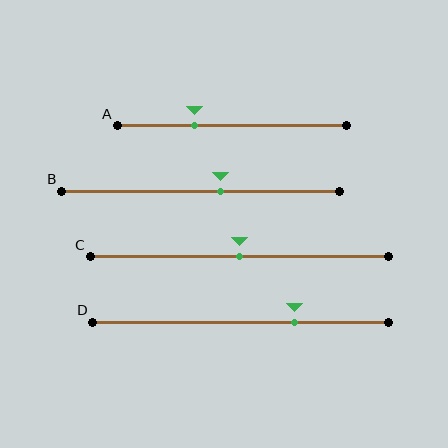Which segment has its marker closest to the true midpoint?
Segment C has its marker closest to the true midpoint.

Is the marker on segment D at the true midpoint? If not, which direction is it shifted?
No, the marker on segment D is shifted to the right by about 18% of the segment length.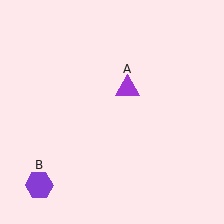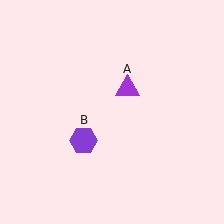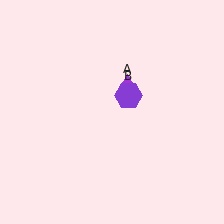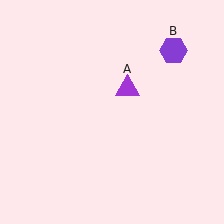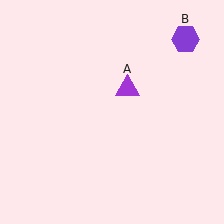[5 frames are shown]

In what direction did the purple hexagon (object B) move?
The purple hexagon (object B) moved up and to the right.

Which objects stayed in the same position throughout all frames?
Purple triangle (object A) remained stationary.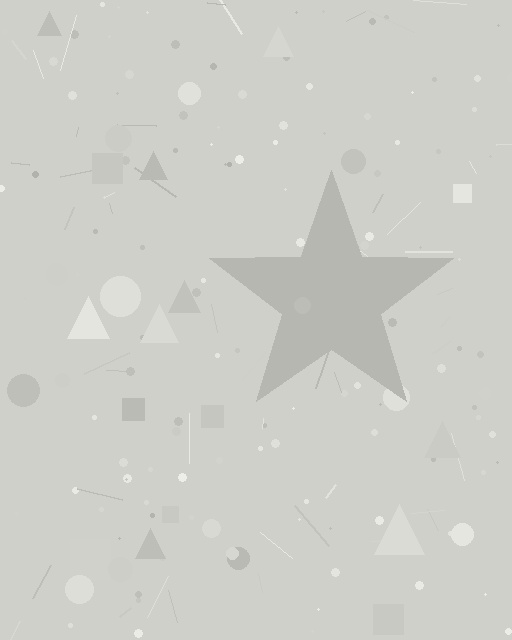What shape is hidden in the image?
A star is hidden in the image.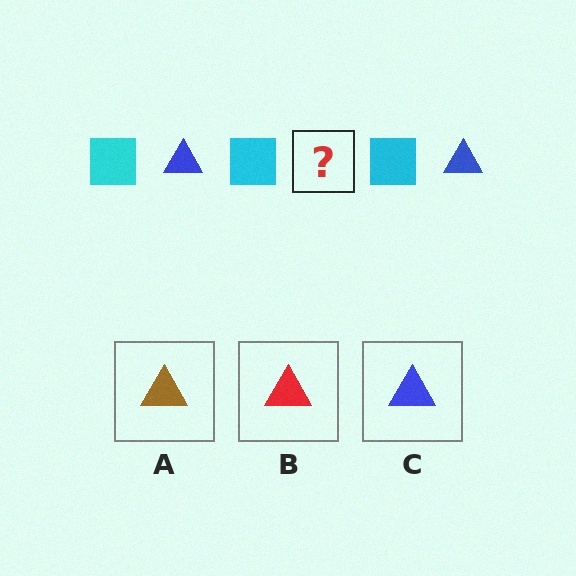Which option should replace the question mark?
Option C.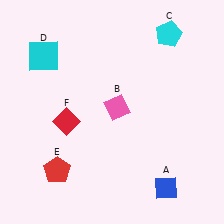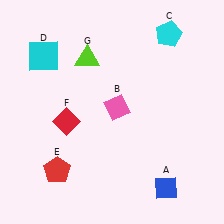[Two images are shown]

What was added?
A lime triangle (G) was added in Image 2.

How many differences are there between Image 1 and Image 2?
There is 1 difference between the two images.